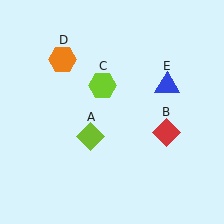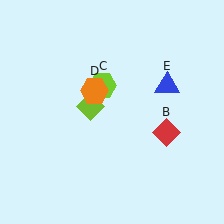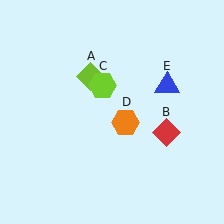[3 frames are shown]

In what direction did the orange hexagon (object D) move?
The orange hexagon (object D) moved down and to the right.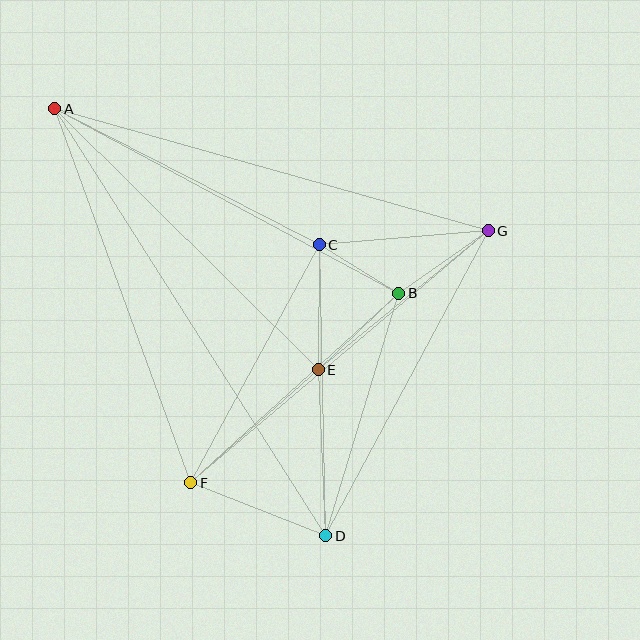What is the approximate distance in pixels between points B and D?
The distance between B and D is approximately 253 pixels.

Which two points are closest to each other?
Points B and C are closest to each other.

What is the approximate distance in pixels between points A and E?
The distance between A and E is approximately 371 pixels.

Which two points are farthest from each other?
Points A and D are farthest from each other.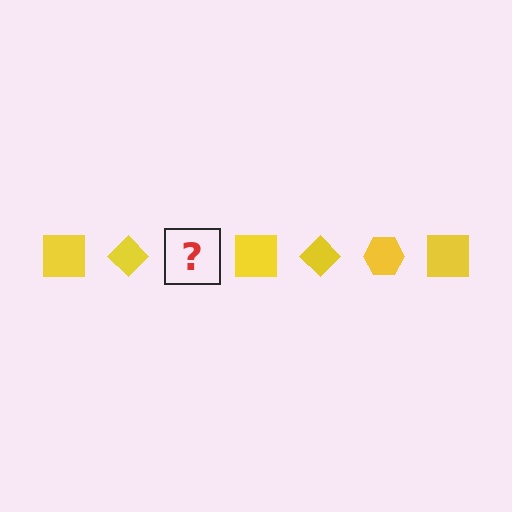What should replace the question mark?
The question mark should be replaced with a yellow hexagon.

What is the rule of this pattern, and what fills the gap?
The rule is that the pattern cycles through square, diamond, hexagon shapes in yellow. The gap should be filled with a yellow hexagon.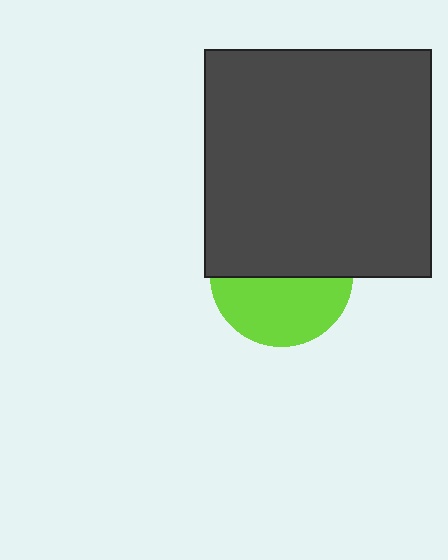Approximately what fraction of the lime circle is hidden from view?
Roughly 52% of the lime circle is hidden behind the dark gray square.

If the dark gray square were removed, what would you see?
You would see the complete lime circle.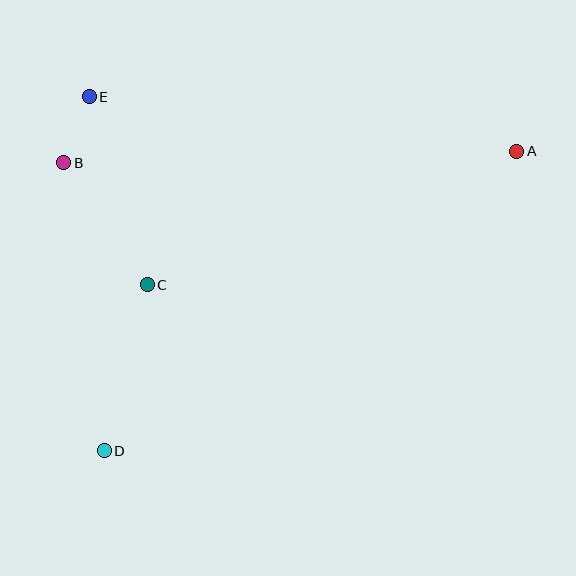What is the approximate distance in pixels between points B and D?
The distance between B and D is approximately 291 pixels.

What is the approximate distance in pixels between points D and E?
The distance between D and E is approximately 355 pixels.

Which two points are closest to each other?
Points B and E are closest to each other.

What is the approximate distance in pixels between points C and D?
The distance between C and D is approximately 172 pixels.